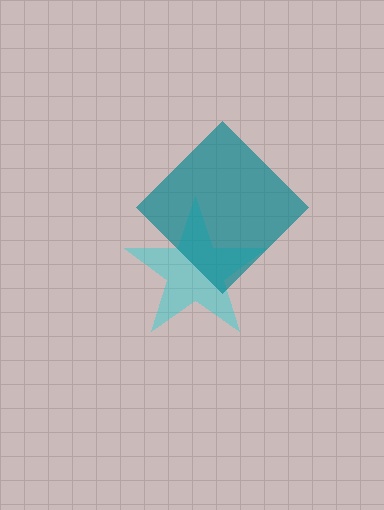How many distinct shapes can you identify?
There are 2 distinct shapes: a cyan star, a teal diamond.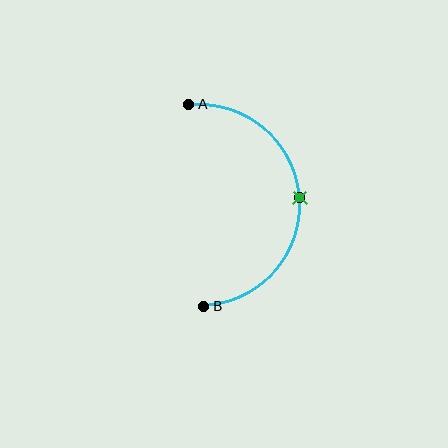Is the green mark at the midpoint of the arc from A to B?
Yes. The green mark lies on the arc at equal arc-length from both A and B — it is the arc midpoint.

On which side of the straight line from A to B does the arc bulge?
The arc bulges to the right of the straight line connecting A and B.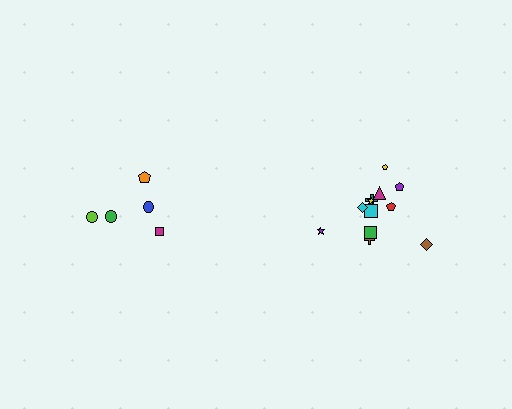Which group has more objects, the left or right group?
The right group.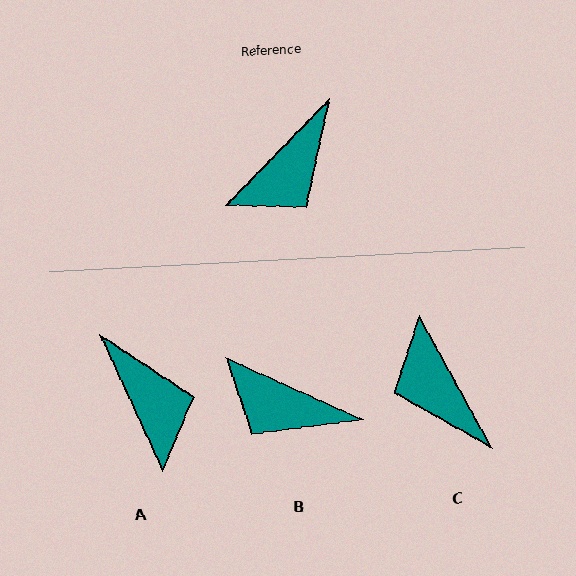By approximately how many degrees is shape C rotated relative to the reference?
Approximately 107 degrees clockwise.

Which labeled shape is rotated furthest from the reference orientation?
C, about 107 degrees away.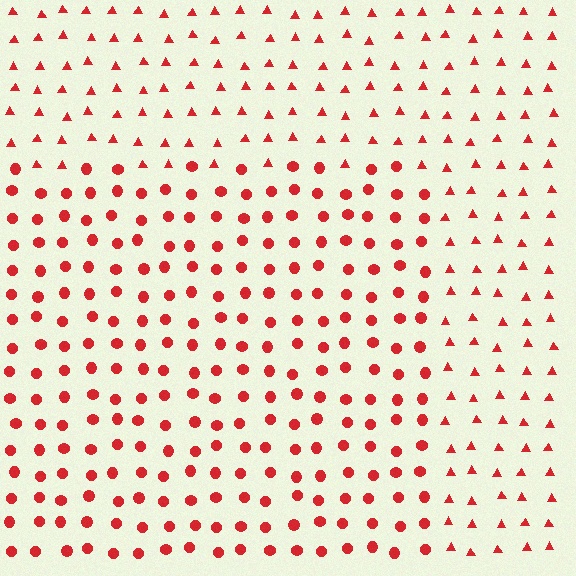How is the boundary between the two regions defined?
The boundary is defined by a change in element shape: circles inside vs. triangles outside. All elements share the same color and spacing.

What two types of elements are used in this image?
The image uses circles inside the rectangle region and triangles outside it.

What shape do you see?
I see a rectangle.